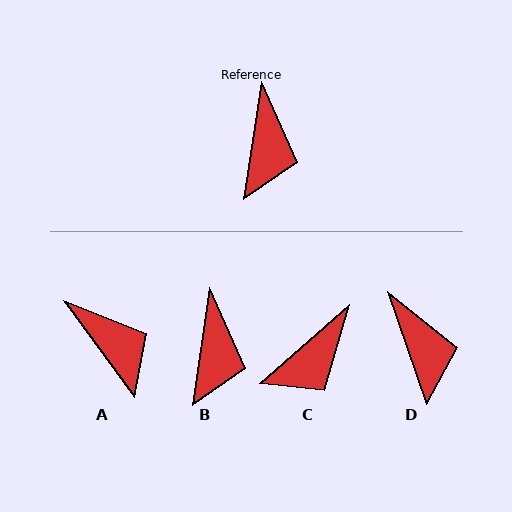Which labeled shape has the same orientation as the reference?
B.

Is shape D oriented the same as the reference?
No, it is off by about 27 degrees.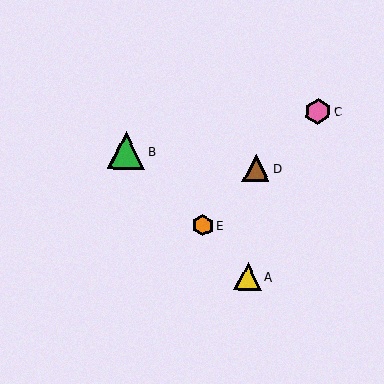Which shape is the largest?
The green triangle (labeled B) is the largest.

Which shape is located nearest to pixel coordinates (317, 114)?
The pink hexagon (labeled C) at (318, 111) is nearest to that location.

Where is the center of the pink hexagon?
The center of the pink hexagon is at (318, 111).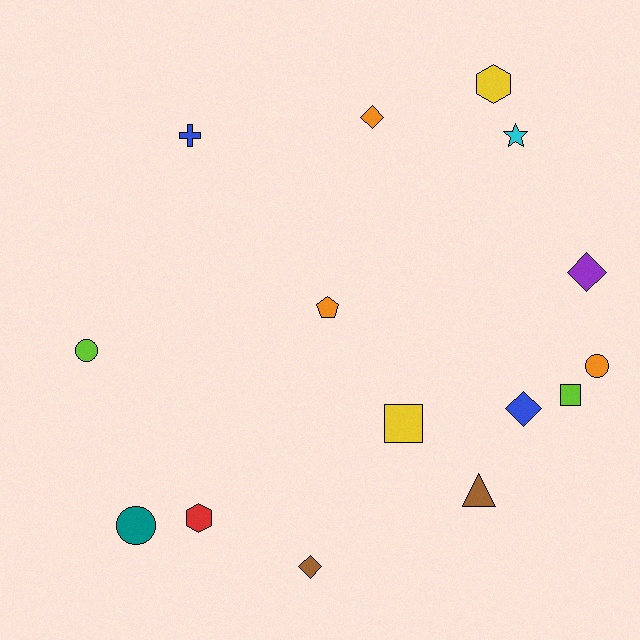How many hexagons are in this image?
There are 2 hexagons.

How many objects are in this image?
There are 15 objects.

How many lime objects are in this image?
There are 2 lime objects.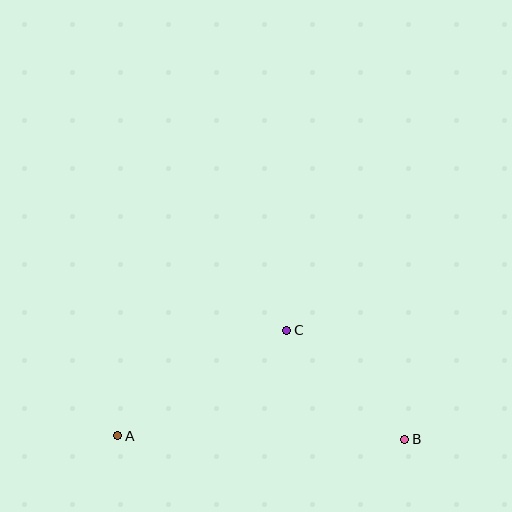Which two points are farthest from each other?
Points A and B are farthest from each other.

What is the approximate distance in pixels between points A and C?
The distance between A and C is approximately 199 pixels.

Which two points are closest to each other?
Points B and C are closest to each other.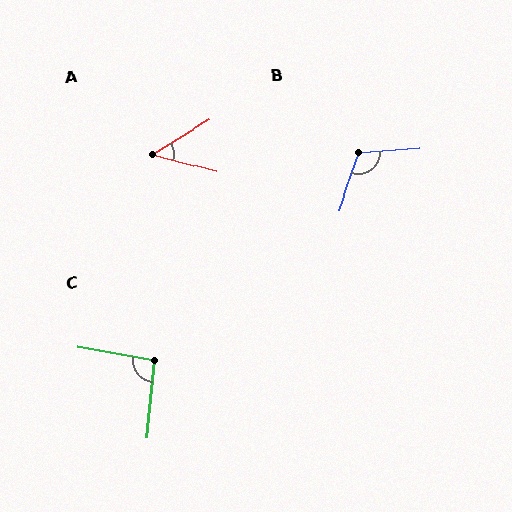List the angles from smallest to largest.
A (46°), C (94°), B (113°).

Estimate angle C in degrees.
Approximately 94 degrees.